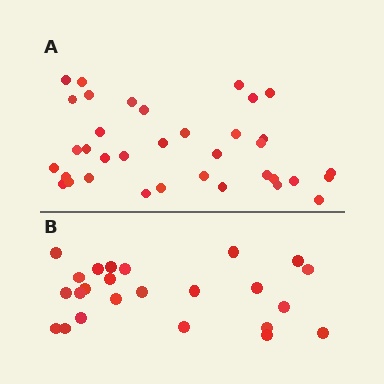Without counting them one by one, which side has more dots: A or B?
Region A (the top region) has more dots.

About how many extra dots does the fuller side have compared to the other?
Region A has roughly 12 or so more dots than region B.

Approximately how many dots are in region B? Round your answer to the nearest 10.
About 20 dots. (The exact count is 24, which rounds to 20.)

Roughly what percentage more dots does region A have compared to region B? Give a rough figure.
About 50% more.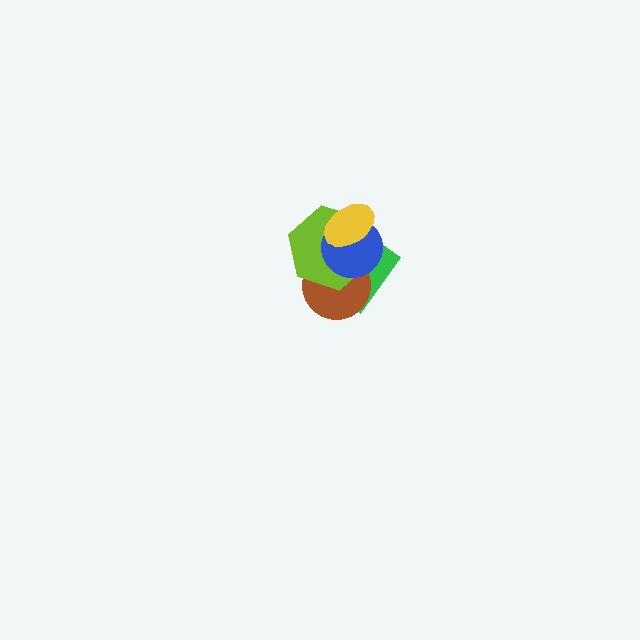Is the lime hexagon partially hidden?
Yes, it is partially covered by another shape.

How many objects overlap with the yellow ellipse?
3 objects overlap with the yellow ellipse.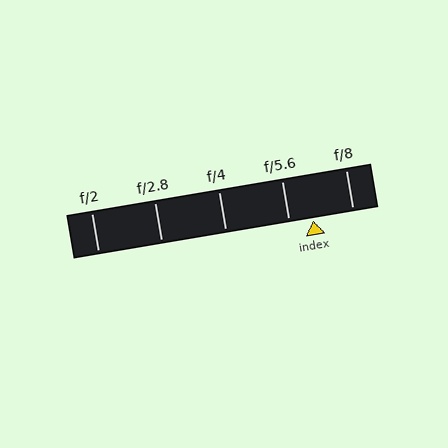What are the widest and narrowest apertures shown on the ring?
The widest aperture shown is f/2 and the narrowest is f/8.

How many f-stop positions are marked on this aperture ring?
There are 5 f-stop positions marked.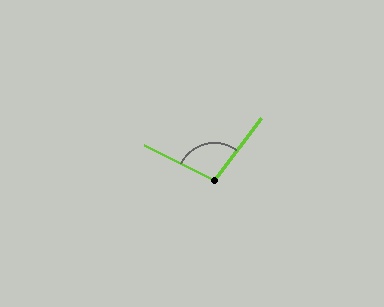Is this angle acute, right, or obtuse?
It is obtuse.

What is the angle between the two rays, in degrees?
Approximately 101 degrees.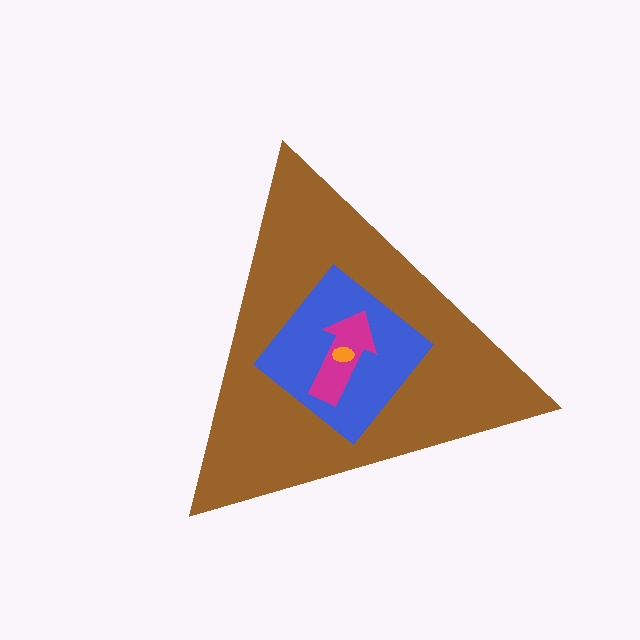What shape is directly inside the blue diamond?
The magenta arrow.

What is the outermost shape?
The brown triangle.